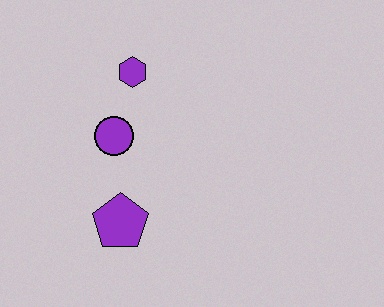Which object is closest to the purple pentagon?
The purple circle is closest to the purple pentagon.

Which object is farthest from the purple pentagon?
The purple hexagon is farthest from the purple pentagon.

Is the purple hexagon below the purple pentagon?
No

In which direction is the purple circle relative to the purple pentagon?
The purple circle is above the purple pentagon.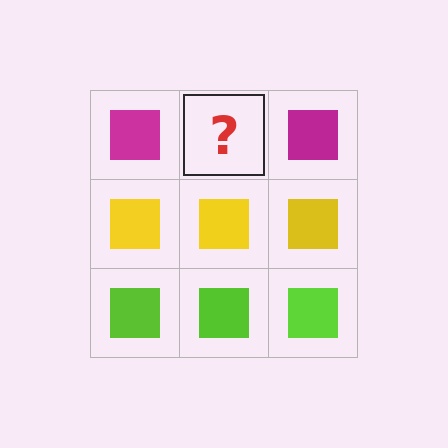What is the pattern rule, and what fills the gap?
The rule is that each row has a consistent color. The gap should be filled with a magenta square.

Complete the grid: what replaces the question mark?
The question mark should be replaced with a magenta square.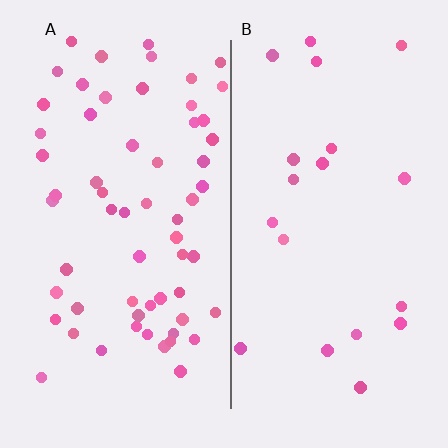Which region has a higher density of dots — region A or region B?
A (the left).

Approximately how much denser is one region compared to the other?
Approximately 3.1× — region A over region B.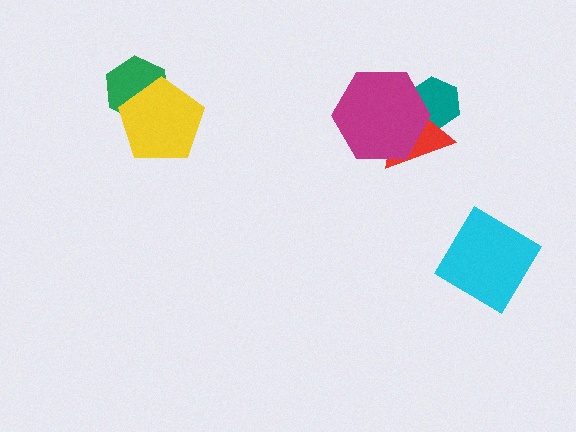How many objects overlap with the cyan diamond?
0 objects overlap with the cyan diamond.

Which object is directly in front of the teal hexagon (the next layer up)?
The red triangle is directly in front of the teal hexagon.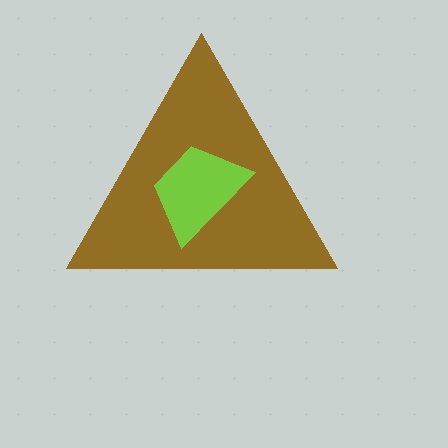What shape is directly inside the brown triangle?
The lime trapezoid.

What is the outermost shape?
The brown triangle.